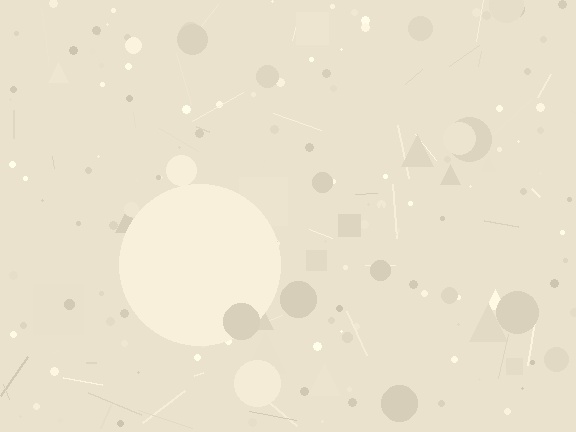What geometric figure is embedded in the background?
A circle is embedded in the background.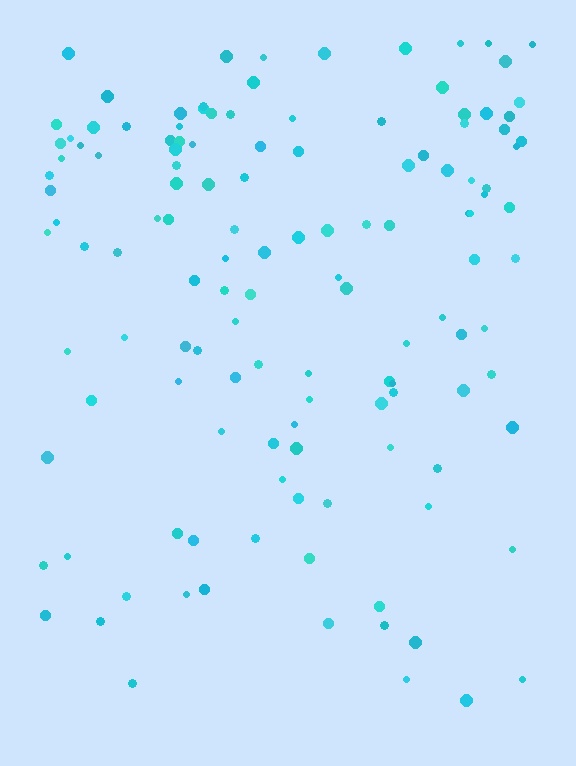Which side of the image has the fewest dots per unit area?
The bottom.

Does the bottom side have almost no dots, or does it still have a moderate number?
Still a moderate number, just noticeably fewer than the top.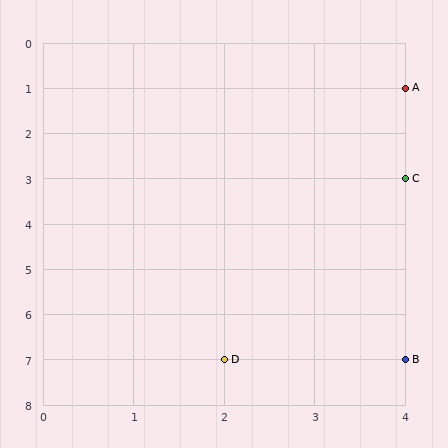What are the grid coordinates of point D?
Point D is at grid coordinates (2, 7).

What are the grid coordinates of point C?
Point C is at grid coordinates (4, 3).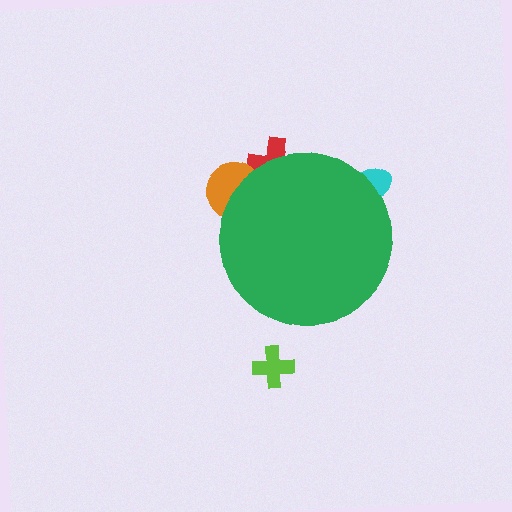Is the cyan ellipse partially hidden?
Yes, the cyan ellipse is partially hidden behind the green circle.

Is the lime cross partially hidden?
No, the lime cross is fully visible.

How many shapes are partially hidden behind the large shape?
4 shapes are partially hidden.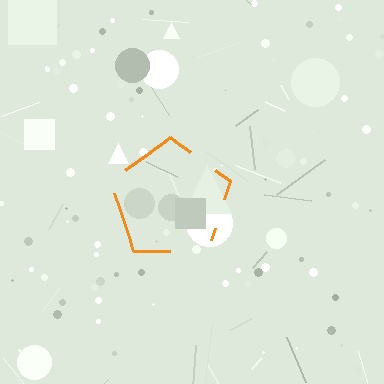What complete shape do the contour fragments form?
The contour fragments form a pentagon.